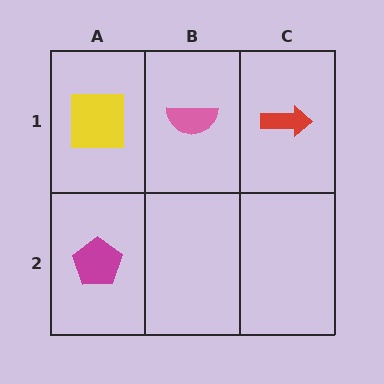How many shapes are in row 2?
1 shape.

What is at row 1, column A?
A yellow square.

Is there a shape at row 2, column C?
No, that cell is empty.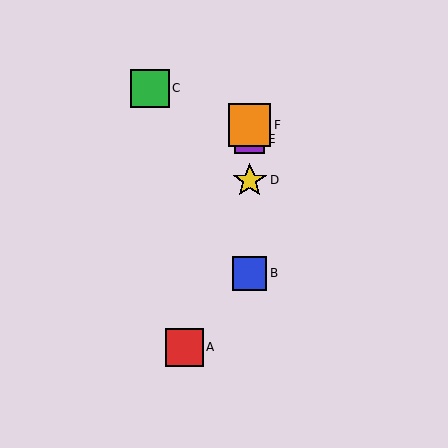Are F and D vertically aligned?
Yes, both are at x≈250.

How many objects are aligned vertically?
4 objects (B, D, E, F) are aligned vertically.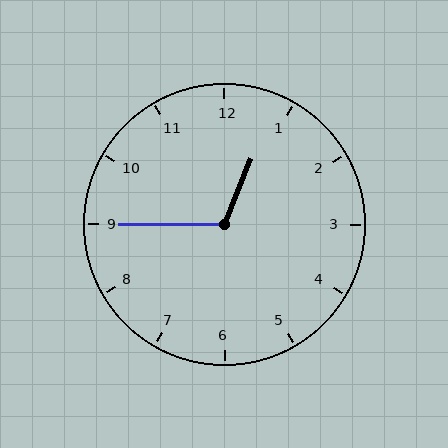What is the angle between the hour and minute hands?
Approximately 112 degrees.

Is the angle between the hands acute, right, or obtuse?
It is obtuse.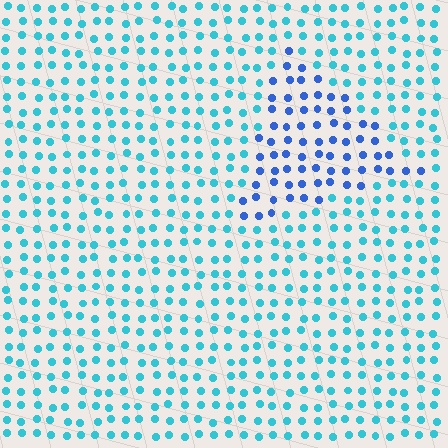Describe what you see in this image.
The image is filled with small cyan elements in a uniform arrangement. A triangle-shaped region is visible where the elements are tinted to a slightly different hue, forming a subtle color boundary.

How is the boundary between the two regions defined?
The boundary is defined purely by a slight shift in hue (about 37 degrees). Spacing, size, and orientation are identical on both sides.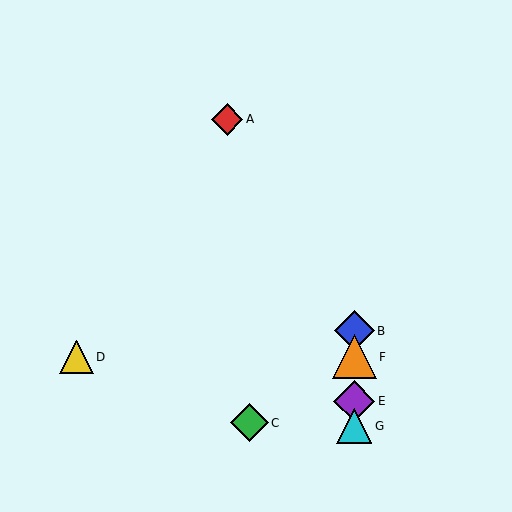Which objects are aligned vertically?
Objects B, E, F, G are aligned vertically.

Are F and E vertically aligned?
Yes, both are at x≈354.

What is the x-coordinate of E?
Object E is at x≈354.